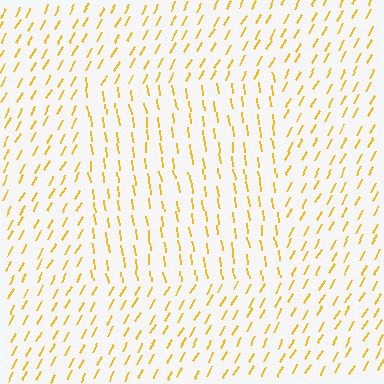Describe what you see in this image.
The image is filled with small yellow line segments. A rectangle region in the image has lines oriented differently from the surrounding lines, creating a visible texture boundary.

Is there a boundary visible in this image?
Yes, there is a texture boundary formed by a change in line orientation.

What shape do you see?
I see a rectangle.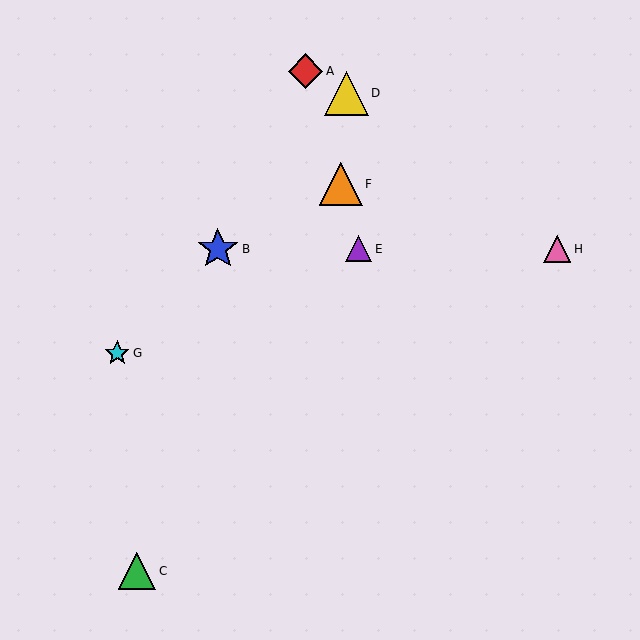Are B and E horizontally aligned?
Yes, both are at y≈249.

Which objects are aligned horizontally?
Objects B, E, H are aligned horizontally.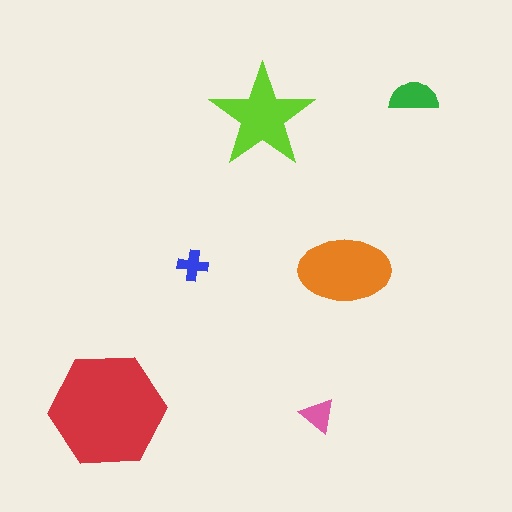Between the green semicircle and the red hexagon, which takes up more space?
The red hexagon.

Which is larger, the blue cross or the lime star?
The lime star.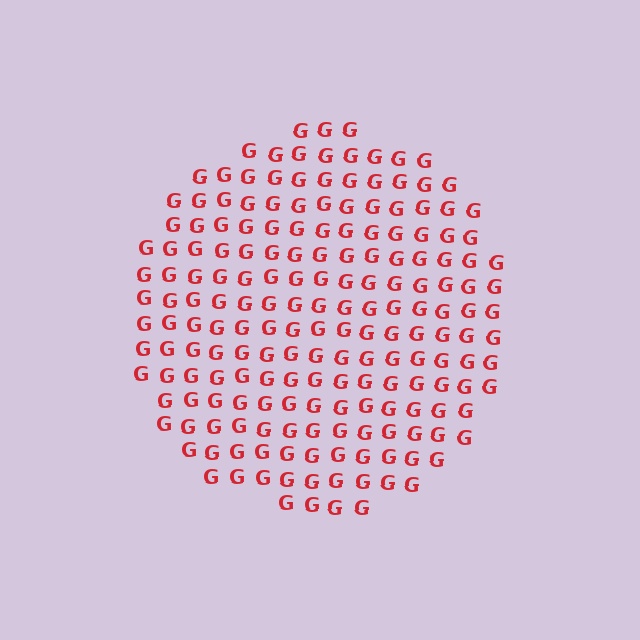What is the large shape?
The large shape is a circle.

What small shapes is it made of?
It is made of small letter G's.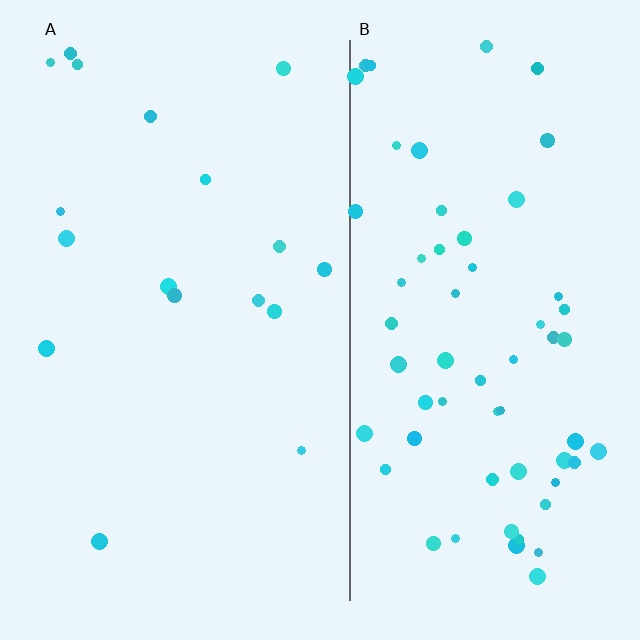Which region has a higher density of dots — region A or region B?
B (the right).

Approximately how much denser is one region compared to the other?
Approximately 3.6× — region B over region A.